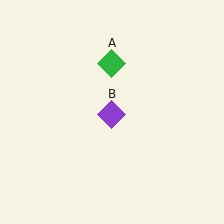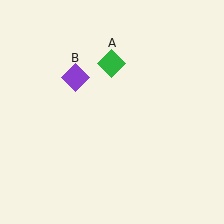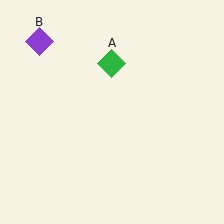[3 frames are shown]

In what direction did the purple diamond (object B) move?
The purple diamond (object B) moved up and to the left.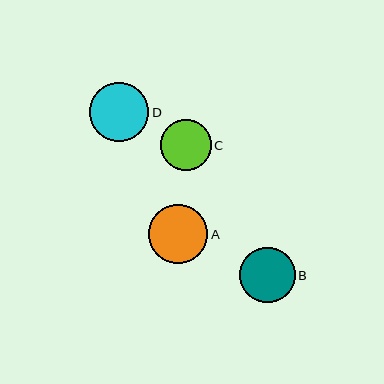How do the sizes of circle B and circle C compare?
Circle B and circle C are approximately the same size.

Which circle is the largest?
Circle D is the largest with a size of approximately 59 pixels.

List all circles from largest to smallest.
From largest to smallest: D, A, B, C.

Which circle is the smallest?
Circle C is the smallest with a size of approximately 51 pixels.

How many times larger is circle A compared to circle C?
Circle A is approximately 1.2 times the size of circle C.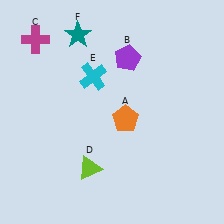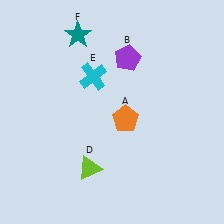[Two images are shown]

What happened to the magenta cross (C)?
The magenta cross (C) was removed in Image 2. It was in the top-left area of Image 1.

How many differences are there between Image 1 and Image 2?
There is 1 difference between the two images.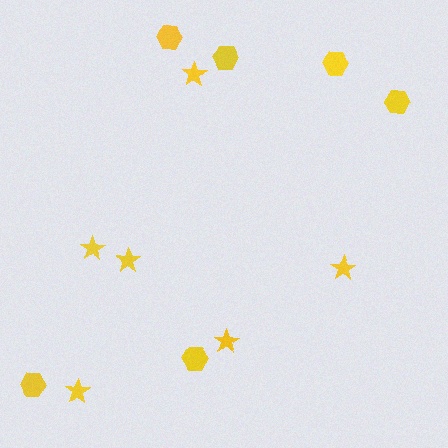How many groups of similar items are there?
There are 2 groups: one group of stars (6) and one group of hexagons (6).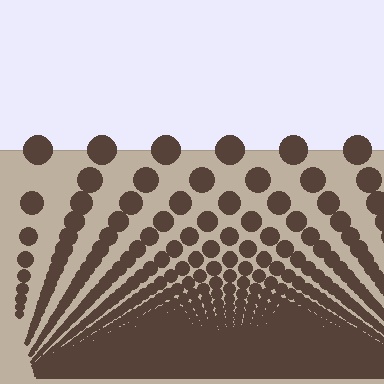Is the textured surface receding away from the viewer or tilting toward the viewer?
The surface appears to tilt toward the viewer. Texture elements get larger and sparser toward the top.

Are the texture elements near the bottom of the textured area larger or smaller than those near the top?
Smaller. The gradient is inverted — elements near the bottom are smaller and denser.